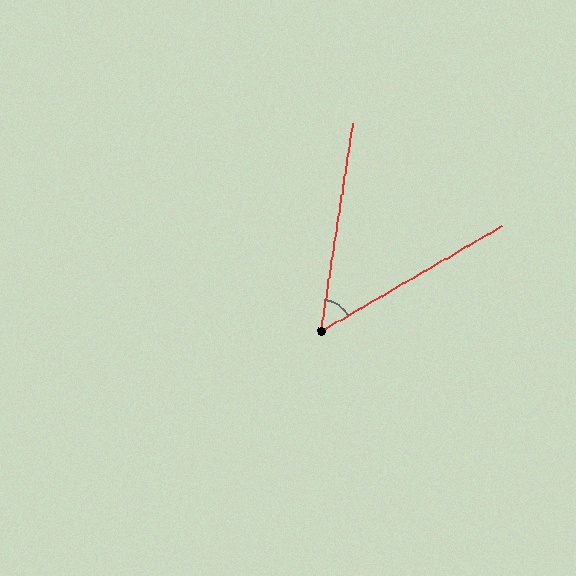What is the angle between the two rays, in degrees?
Approximately 51 degrees.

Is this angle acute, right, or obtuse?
It is acute.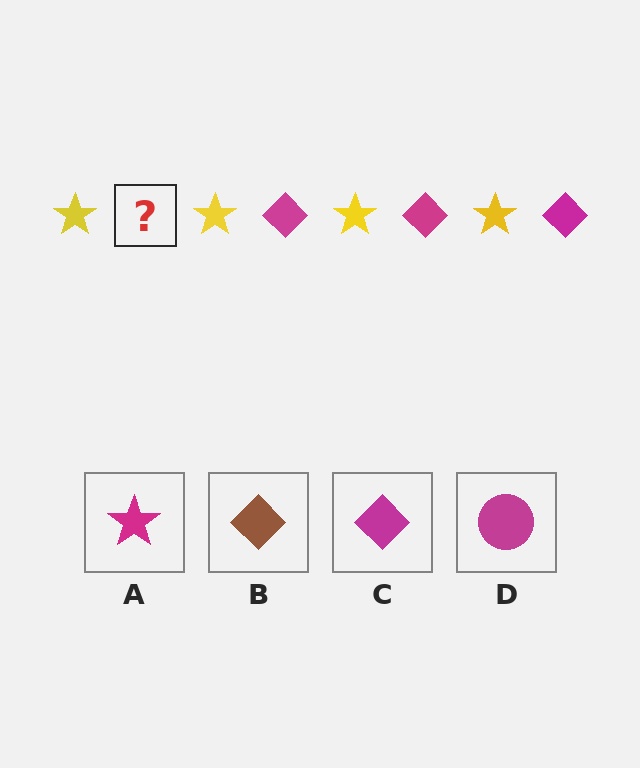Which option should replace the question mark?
Option C.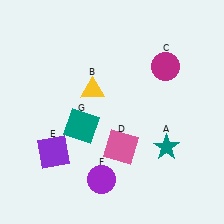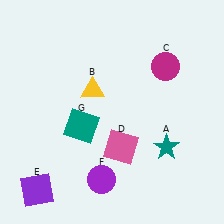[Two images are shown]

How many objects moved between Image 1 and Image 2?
1 object moved between the two images.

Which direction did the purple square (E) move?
The purple square (E) moved down.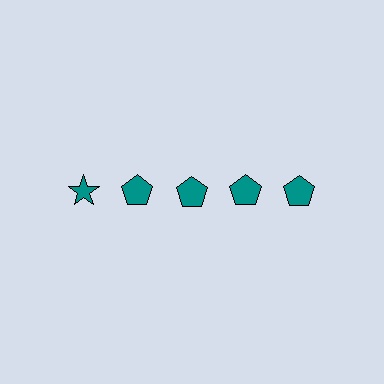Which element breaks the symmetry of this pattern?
The teal star in the top row, leftmost column breaks the symmetry. All other shapes are teal pentagons.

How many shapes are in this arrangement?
There are 5 shapes arranged in a grid pattern.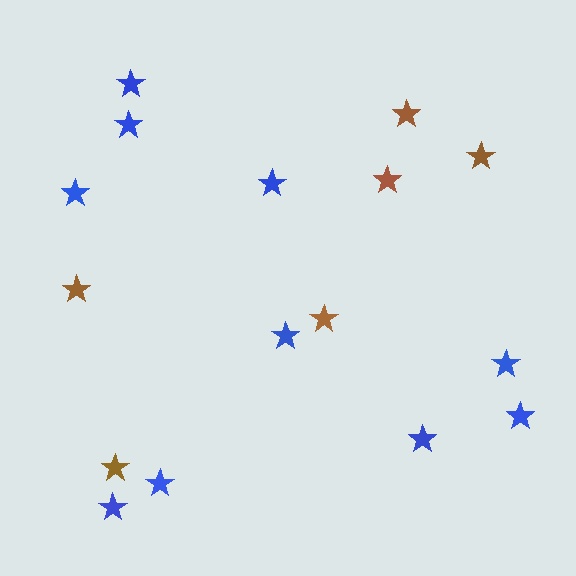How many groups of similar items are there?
There are 2 groups: one group of blue stars (10) and one group of brown stars (6).